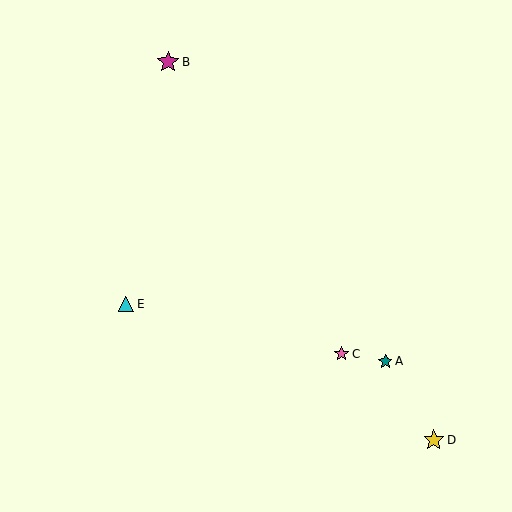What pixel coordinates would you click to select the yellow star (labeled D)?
Click at (434, 440) to select the yellow star D.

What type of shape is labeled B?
Shape B is a magenta star.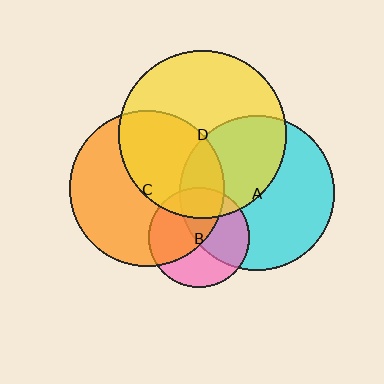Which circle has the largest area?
Circle D (yellow).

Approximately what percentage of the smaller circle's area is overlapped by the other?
Approximately 50%.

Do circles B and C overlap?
Yes.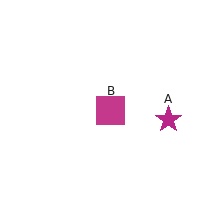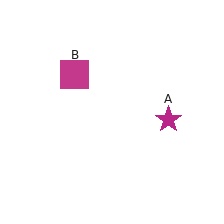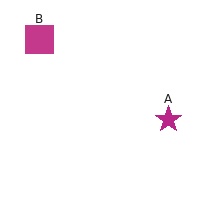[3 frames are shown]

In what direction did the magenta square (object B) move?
The magenta square (object B) moved up and to the left.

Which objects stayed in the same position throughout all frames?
Magenta star (object A) remained stationary.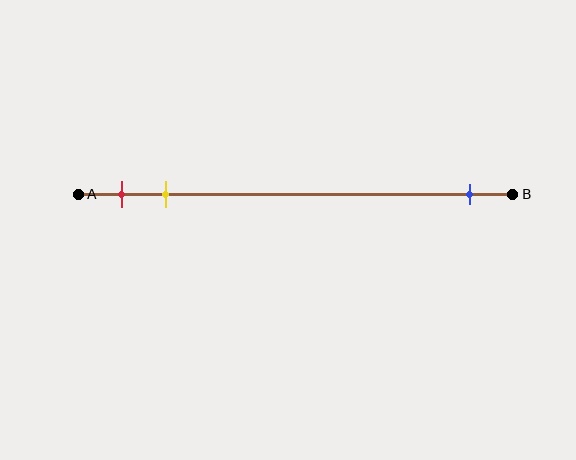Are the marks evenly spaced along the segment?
No, the marks are not evenly spaced.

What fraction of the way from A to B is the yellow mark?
The yellow mark is approximately 20% (0.2) of the way from A to B.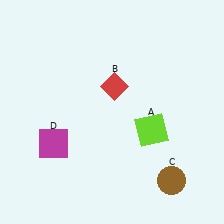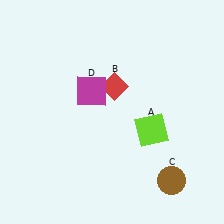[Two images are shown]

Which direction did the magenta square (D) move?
The magenta square (D) moved up.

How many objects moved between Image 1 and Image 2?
1 object moved between the two images.